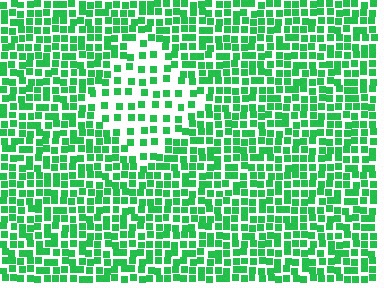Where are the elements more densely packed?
The elements are more densely packed outside the diamond boundary.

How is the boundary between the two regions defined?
The boundary is defined by a change in element density (approximately 2.1x ratio). All elements are the same color, size, and shape.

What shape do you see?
I see a diamond.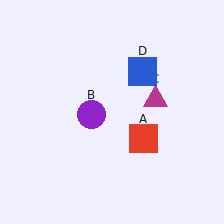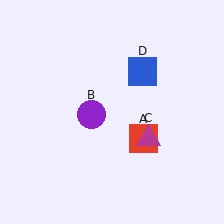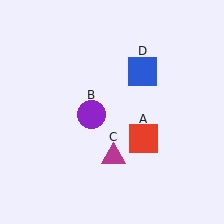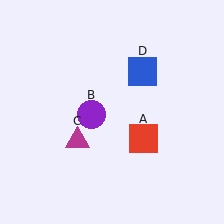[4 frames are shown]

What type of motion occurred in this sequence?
The magenta triangle (object C) rotated clockwise around the center of the scene.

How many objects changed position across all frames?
1 object changed position: magenta triangle (object C).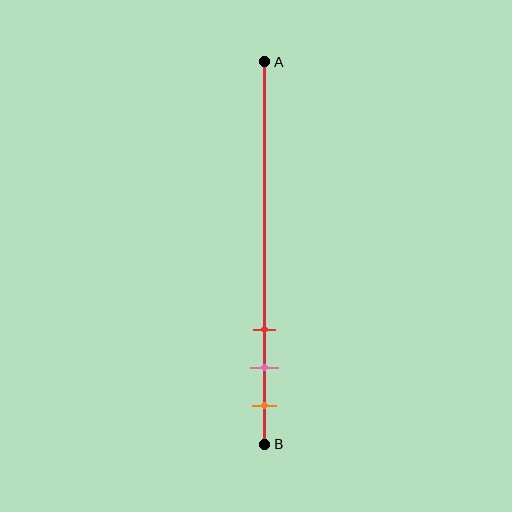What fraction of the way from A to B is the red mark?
The red mark is approximately 70% (0.7) of the way from A to B.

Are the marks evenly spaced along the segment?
Yes, the marks are approximately evenly spaced.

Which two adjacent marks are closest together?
The pink and orange marks are the closest adjacent pair.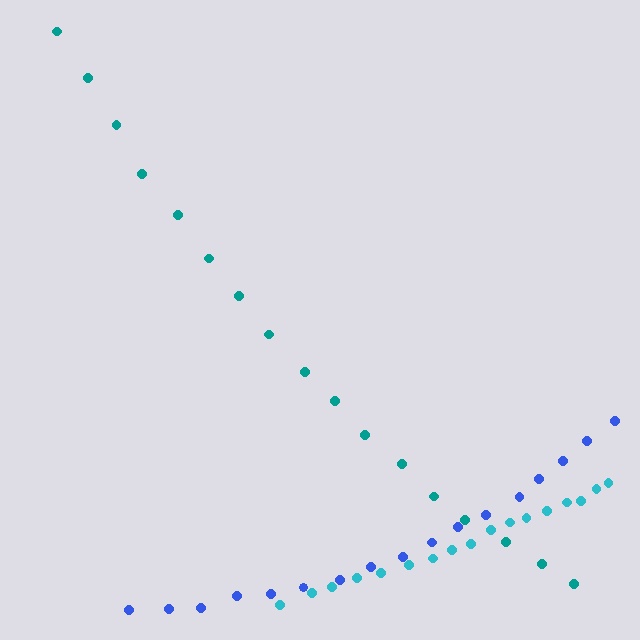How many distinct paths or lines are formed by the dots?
There are 3 distinct paths.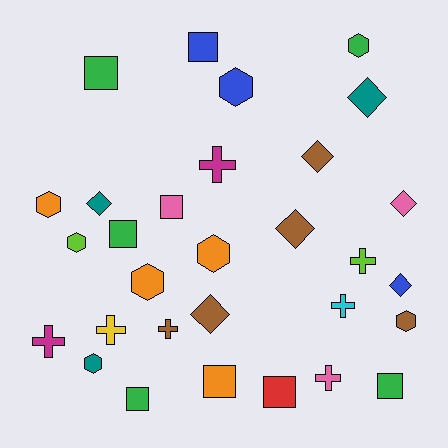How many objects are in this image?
There are 30 objects.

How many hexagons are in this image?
There are 8 hexagons.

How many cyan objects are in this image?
There is 1 cyan object.